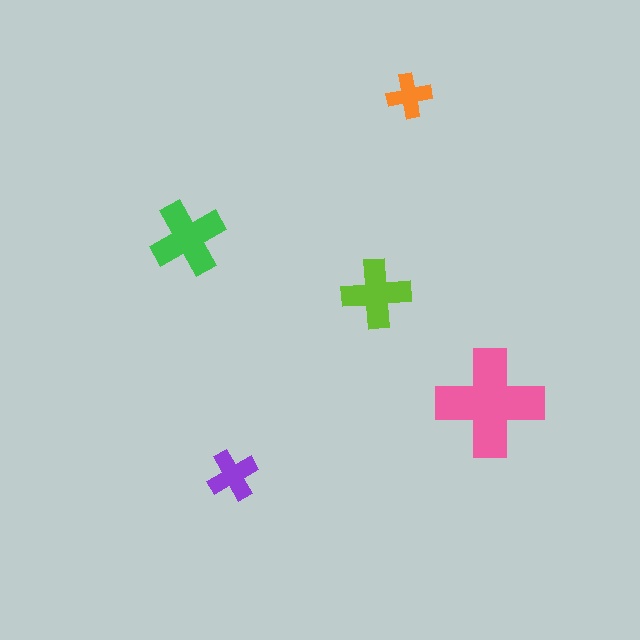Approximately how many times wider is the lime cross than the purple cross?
About 1.5 times wider.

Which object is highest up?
The orange cross is topmost.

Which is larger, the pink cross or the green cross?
The pink one.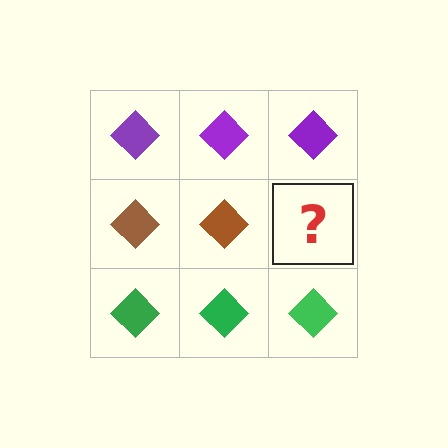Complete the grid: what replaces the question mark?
The question mark should be replaced with a brown diamond.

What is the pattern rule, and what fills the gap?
The rule is that each row has a consistent color. The gap should be filled with a brown diamond.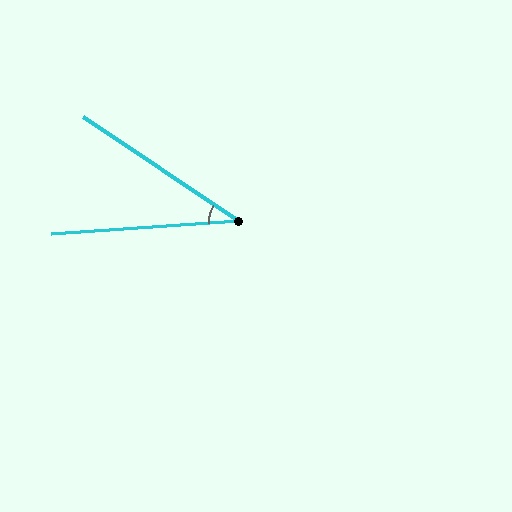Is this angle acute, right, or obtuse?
It is acute.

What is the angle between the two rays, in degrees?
Approximately 38 degrees.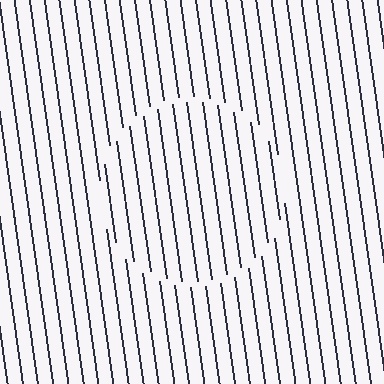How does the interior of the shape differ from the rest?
The interior of the shape contains the same grating, shifted by half a period — the contour is defined by the phase discontinuity where line-ends from the inner and outer gratings abut.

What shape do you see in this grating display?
An illusory circle. The interior of the shape contains the same grating, shifted by half a period — the contour is defined by the phase discontinuity where line-ends from the inner and outer gratings abut.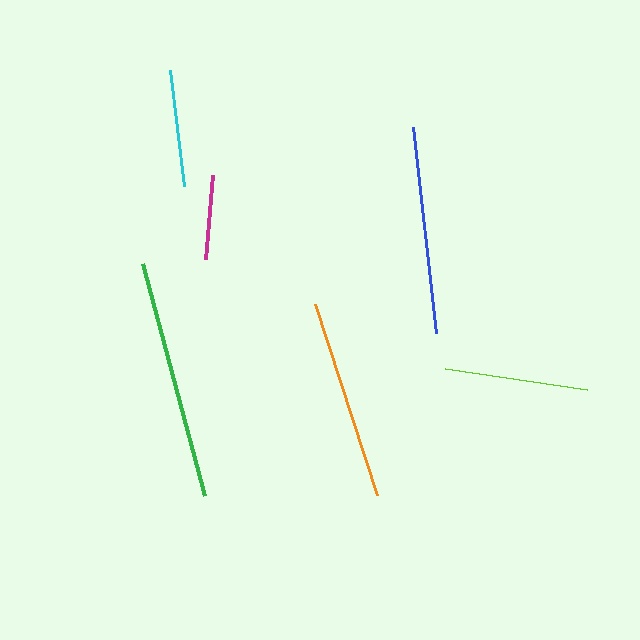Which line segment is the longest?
The green line is the longest at approximately 240 pixels.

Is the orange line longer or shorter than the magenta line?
The orange line is longer than the magenta line.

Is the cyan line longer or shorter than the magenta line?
The cyan line is longer than the magenta line.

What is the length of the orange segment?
The orange segment is approximately 200 pixels long.